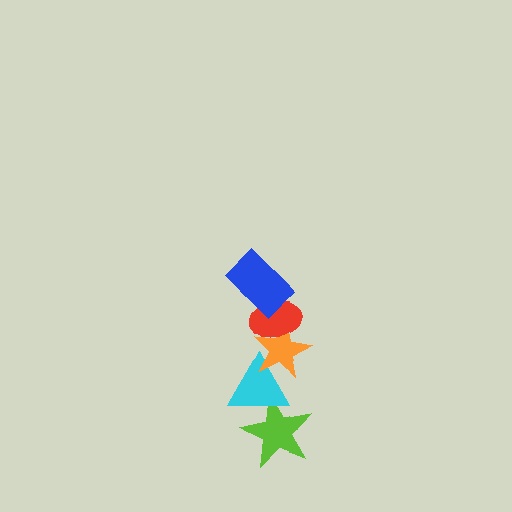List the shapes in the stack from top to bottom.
From top to bottom: the blue rectangle, the red ellipse, the orange star, the cyan triangle, the lime star.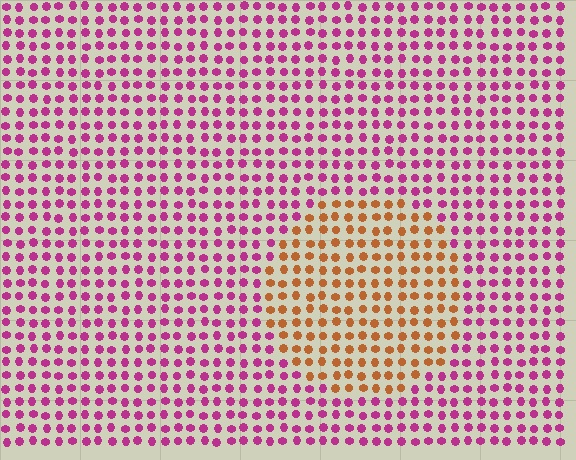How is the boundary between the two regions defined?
The boundary is defined purely by a slight shift in hue (about 64 degrees). Spacing, size, and orientation are identical on both sides.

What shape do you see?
I see a circle.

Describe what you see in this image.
The image is filled with small magenta elements in a uniform arrangement. A circle-shaped region is visible where the elements are tinted to a slightly different hue, forming a subtle color boundary.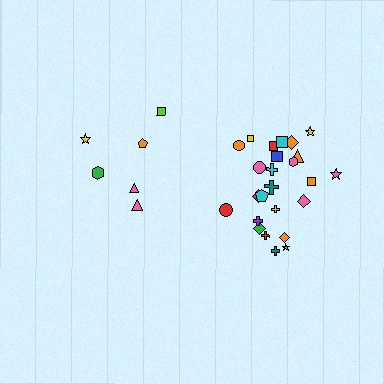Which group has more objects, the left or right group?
The right group.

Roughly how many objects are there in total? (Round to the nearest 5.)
Roughly 30 objects in total.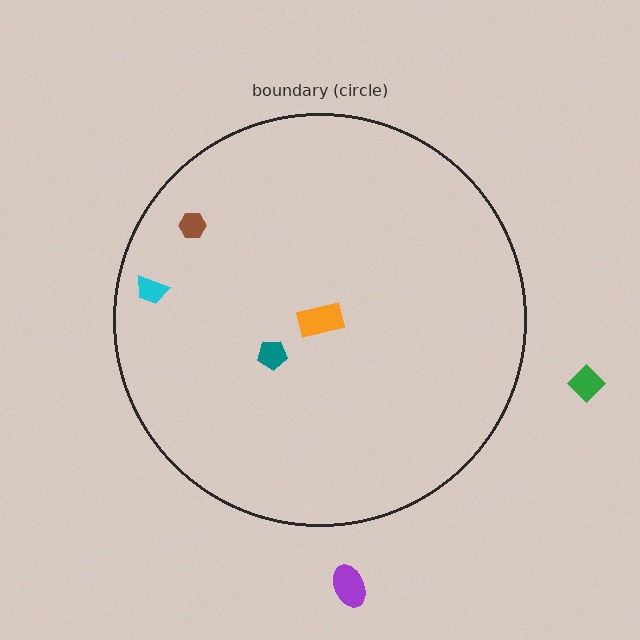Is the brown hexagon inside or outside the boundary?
Inside.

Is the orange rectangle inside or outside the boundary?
Inside.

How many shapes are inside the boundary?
4 inside, 2 outside.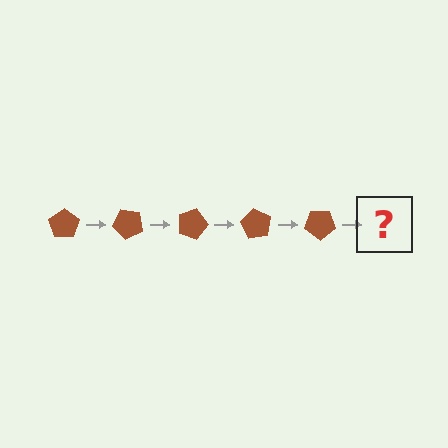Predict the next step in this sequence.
The next step is a brown pentagon rotated 225 degrees.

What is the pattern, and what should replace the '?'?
The pattern is that the pentagon rotates 45 degrees each step. The '?' should be a brown pentagon rotated 225 degrees.